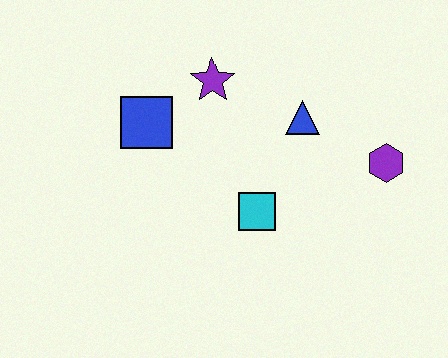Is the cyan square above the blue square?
No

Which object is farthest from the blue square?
The purple hexagon is farthest from the blue square.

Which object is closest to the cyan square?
The blue triangle is closest to the cyan square.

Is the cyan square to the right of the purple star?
Yes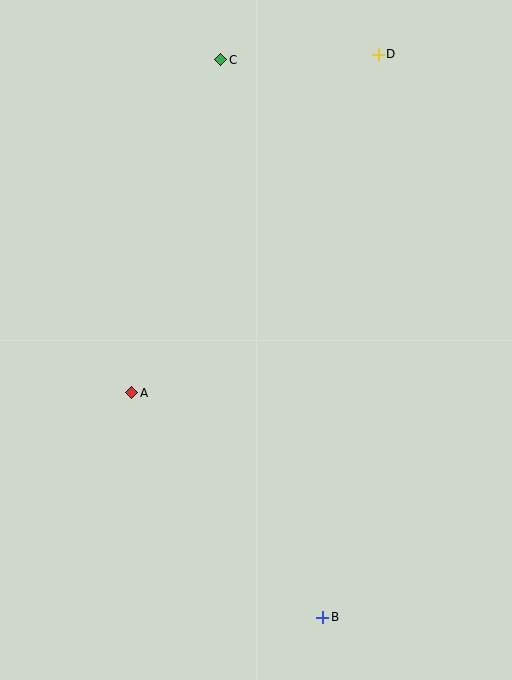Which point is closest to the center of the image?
Point A at (132, 393) is closest to the center.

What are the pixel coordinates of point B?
Point B is at (323, 617).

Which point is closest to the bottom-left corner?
Point A is closest to the bottom-left corner.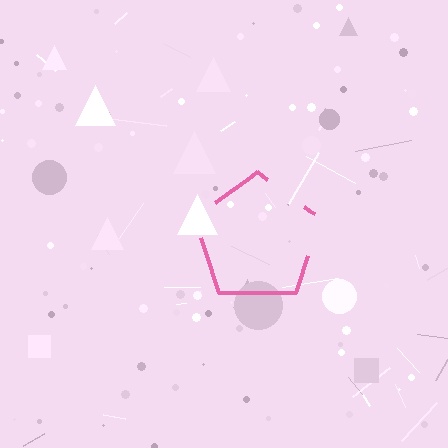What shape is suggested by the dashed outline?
The dashed outline suggests a pentagon.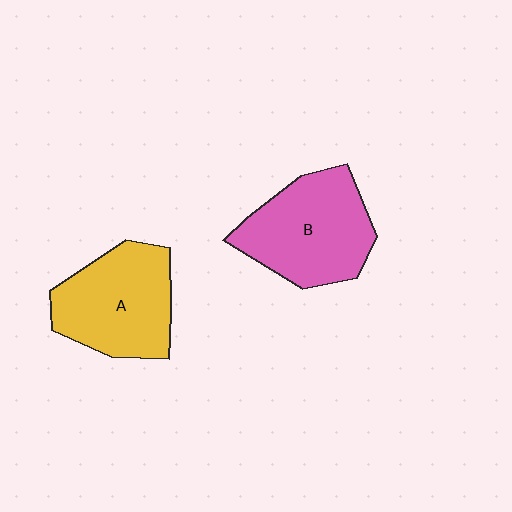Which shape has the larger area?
Shape B (pink).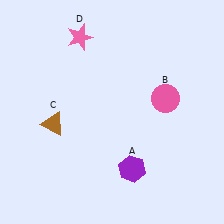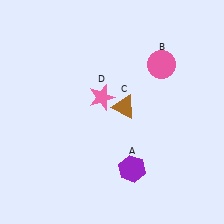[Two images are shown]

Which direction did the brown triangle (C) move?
The brown triangle (C) moved right.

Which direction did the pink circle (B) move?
The pink circle (B) moved up.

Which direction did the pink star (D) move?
The pink star (D) moved down.